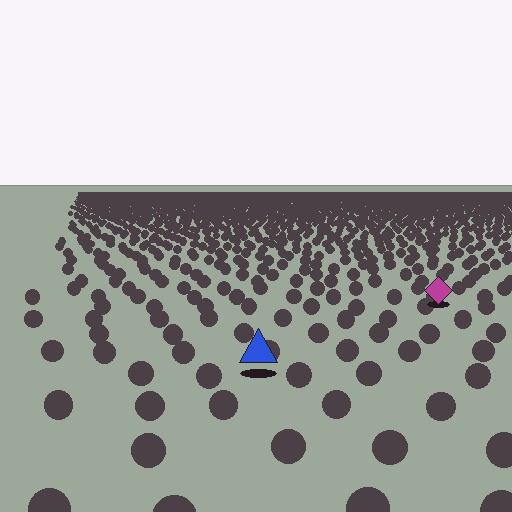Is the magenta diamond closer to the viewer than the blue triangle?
No. The blue triangle is closer — you can tell from the texture gradient: the ground texture is coarser near it.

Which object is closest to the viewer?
The blue triangle is closest. The texture marks near it are larger and more spread out.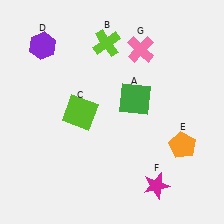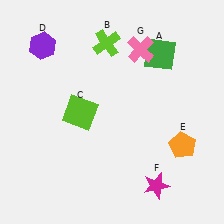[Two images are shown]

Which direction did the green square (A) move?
The green square (A) moved up.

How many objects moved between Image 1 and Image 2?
1 object moved between the two images.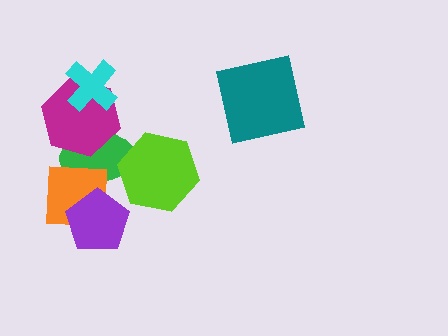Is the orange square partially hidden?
Yes, it is partially covered by another shape.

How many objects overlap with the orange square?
2 objects overlap with the orange square.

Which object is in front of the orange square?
The purple pentagon is in front of the orange square.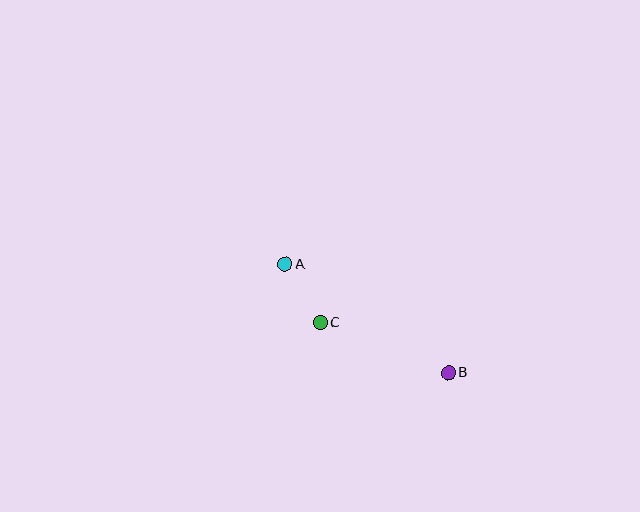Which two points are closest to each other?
Points A and C are closest to each other.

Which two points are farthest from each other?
Points A and B are farthest from each other.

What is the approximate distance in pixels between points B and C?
The distance between B and C is approximately 138 pixels.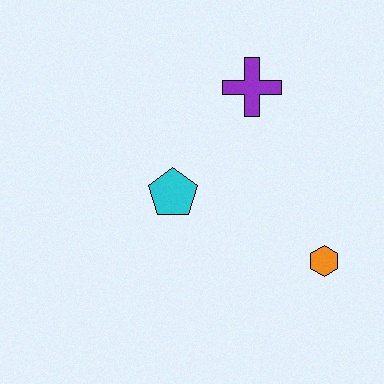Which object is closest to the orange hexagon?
The cyan pentagon is closest to the orange hexagon.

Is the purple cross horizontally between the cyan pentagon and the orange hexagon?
Yes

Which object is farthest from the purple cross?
The orange hexagon is farthest from the purple cross.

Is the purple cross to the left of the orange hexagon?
Yes